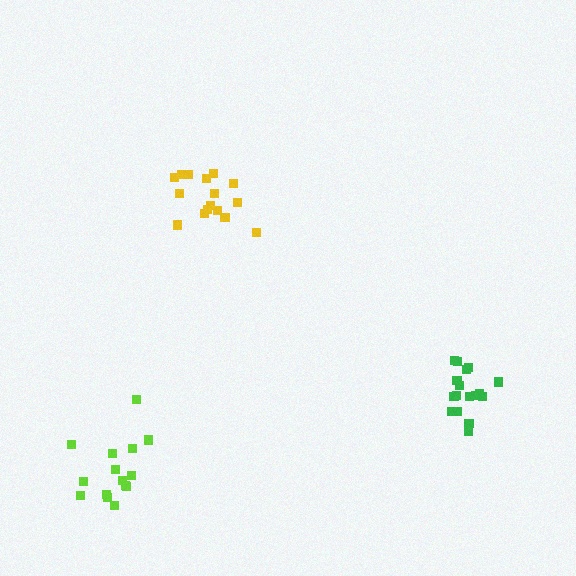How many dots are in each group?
Group 1: 15 dots, Group 2: 16 dots, Group 3: 17 dots (48 total).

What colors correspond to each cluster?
The clusters are colored: lime, yellow, green.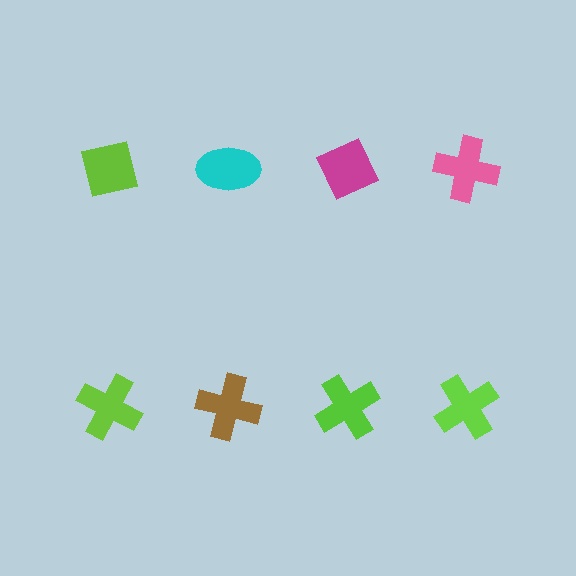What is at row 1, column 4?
A pink cross.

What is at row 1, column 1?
A lime square.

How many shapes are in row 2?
4 shapes.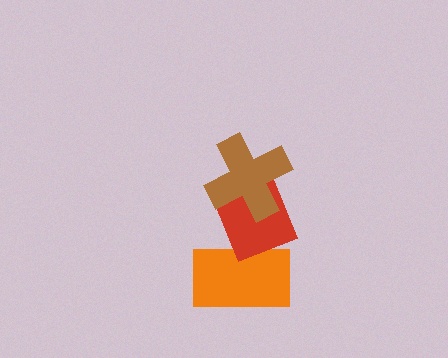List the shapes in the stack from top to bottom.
From top to bottom: the brown cross, the red diamond, the orange rectangle.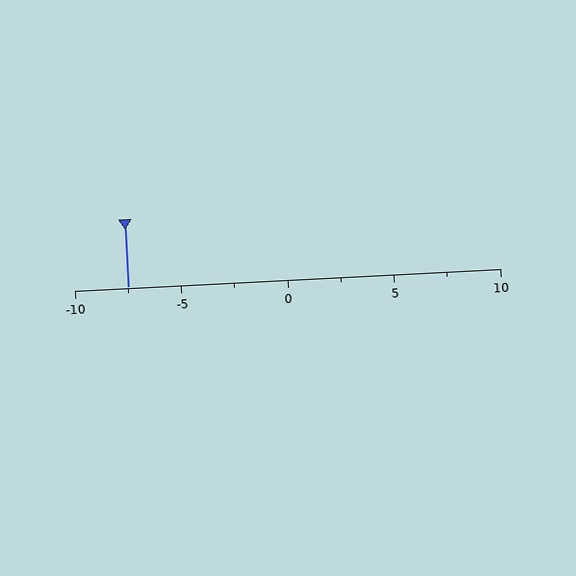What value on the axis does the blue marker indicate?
The marker indicates approximately -7.5.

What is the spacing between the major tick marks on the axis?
The major ticks are spaced 5 apart.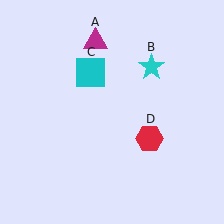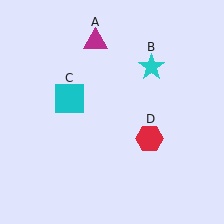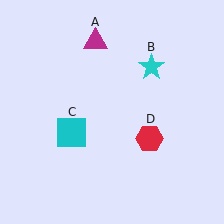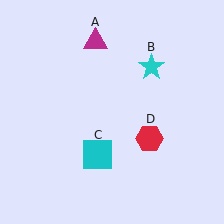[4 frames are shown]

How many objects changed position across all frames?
1 object changed position: cyan square (object C).